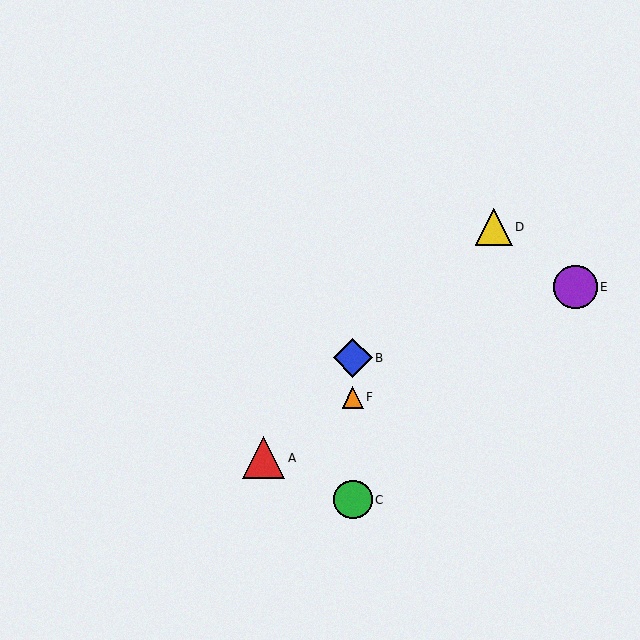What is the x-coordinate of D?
Object D is at x≈494.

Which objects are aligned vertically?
Objects B, C, F are aligned vertically.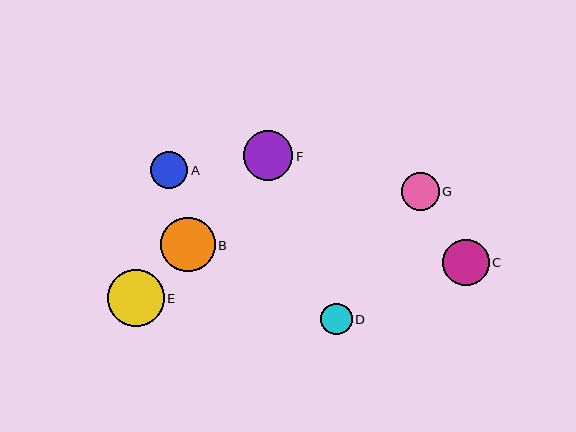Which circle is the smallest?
Circle D is the smallest with a size of approximately 31 pixels.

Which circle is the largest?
Circle E is the largest with a size of approximately 57 pixels.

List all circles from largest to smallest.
From largest to smallest: E, B, F, C, G, A, D.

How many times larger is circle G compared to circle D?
Circle G is approximately 1.2 times the size of circle D.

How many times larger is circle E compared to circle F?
Circle E is approximately 1.2 times the size of circle F.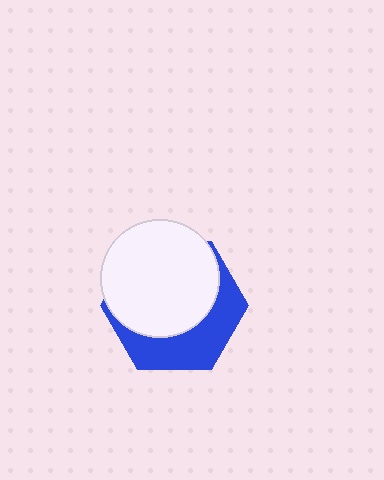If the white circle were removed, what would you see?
You would see the complete blue hexagon.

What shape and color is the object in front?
The object in front is a white circle.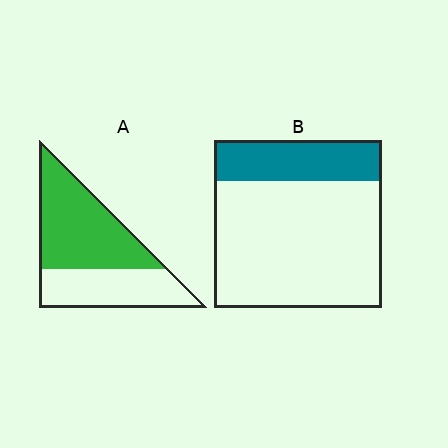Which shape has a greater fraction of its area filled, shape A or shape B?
Shape A.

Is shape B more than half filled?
No.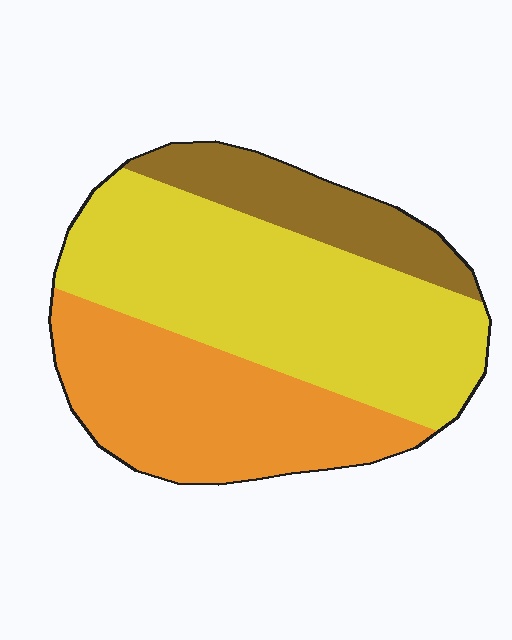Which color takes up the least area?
Brown, at roughly 15%.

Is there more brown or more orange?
Orange.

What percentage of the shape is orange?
Orange takes up between a third and a half of the shape.